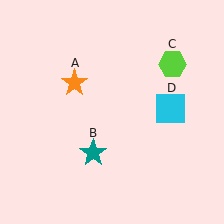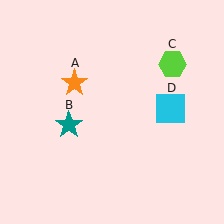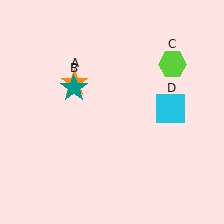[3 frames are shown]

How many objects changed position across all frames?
1 object changed position: teal star (object B).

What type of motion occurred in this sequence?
The teal star (object B) rotated clockwise around the center of the scene.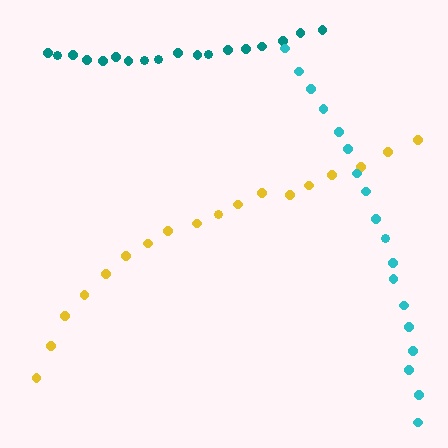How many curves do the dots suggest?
There are 3 distinct paths.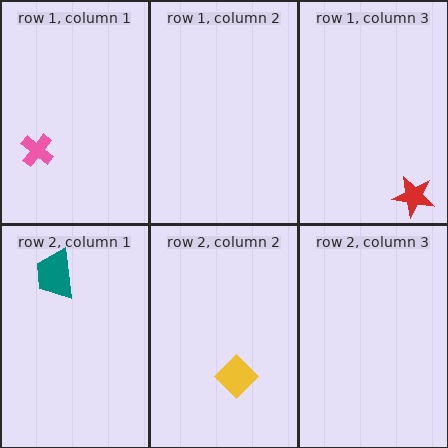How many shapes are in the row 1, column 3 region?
1.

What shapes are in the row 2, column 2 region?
The yellow diamond.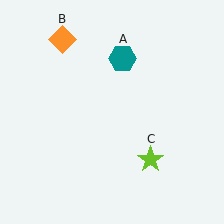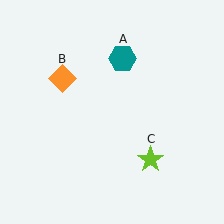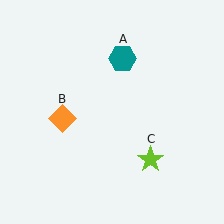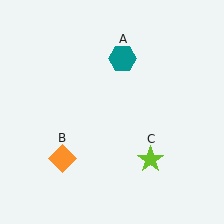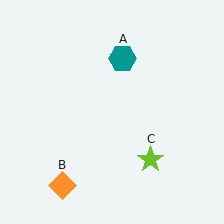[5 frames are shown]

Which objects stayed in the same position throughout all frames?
Teal hexagon (object A) and lime star (object C) remained stationary.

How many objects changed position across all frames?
1 object changed position: orange diamond (object B).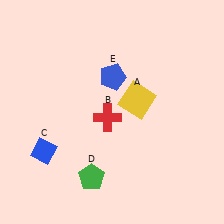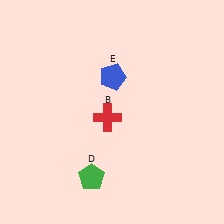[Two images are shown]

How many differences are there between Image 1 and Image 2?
There are 2 differences between the two images.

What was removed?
The blue diamond (C), the yellow square (A) were removed in Image 2.